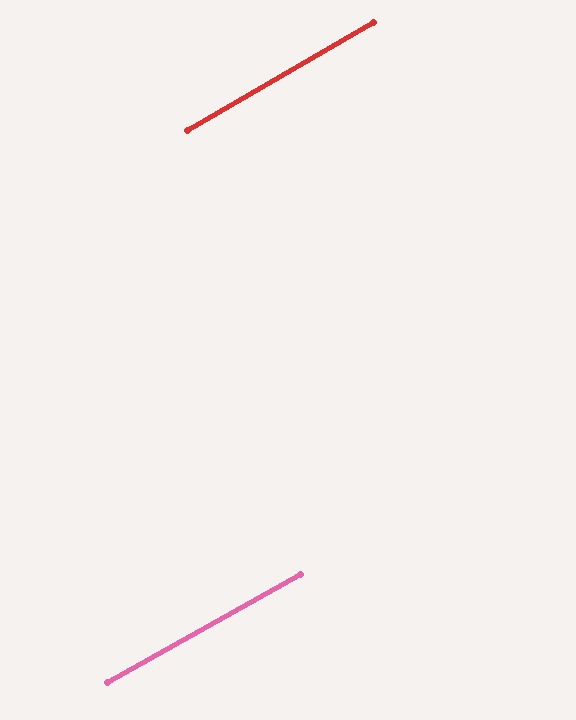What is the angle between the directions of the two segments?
Approximately 1 degree.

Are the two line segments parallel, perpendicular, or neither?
Parallel — their directions differ by only 0.8°.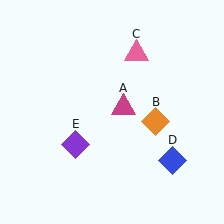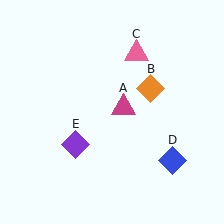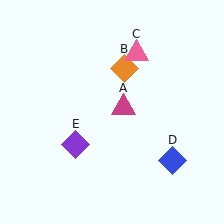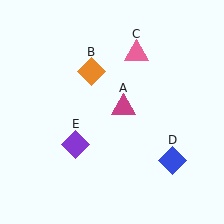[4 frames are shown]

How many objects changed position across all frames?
1 object changed position: orange diamond (object B).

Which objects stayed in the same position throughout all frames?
Magenta triangle (object A) and pink triangle (object C) and blue diamond (object D) and purple diamond (object E) remained stationary.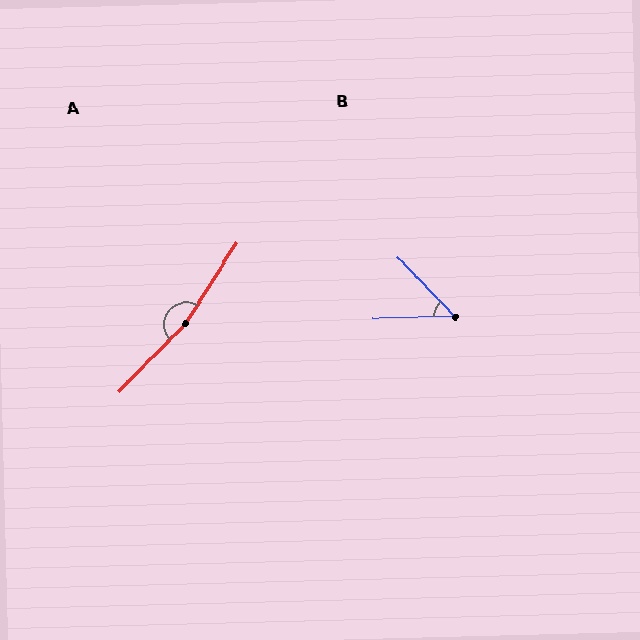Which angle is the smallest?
B, at approximately 47 degrees.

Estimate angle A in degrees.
Approximately 168 degrees.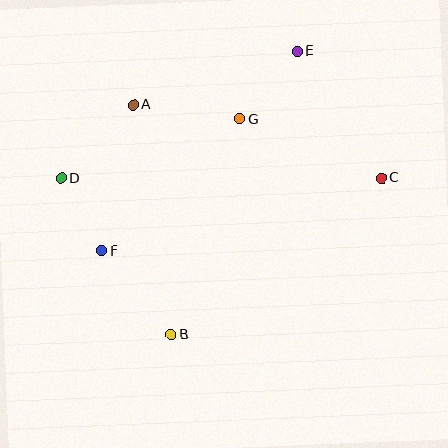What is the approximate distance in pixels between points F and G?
The distance between F and G is approximately 191 pixels.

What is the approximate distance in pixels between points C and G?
The distance between C and G is approximately 153 pixels.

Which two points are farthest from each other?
Points C and D are farthest from each other.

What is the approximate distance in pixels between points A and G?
The distance between A and G is approximately 107 pixels.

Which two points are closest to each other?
Points D and F are closest to each other.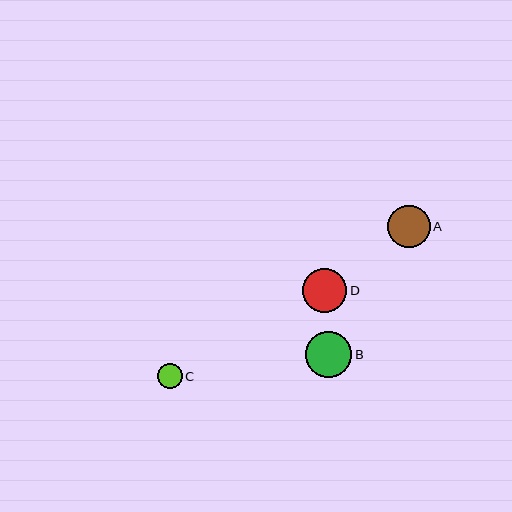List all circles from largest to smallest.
From largest to smallest: B, D, A, C.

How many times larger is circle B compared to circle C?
Circle B is approximately 1.9 times the size of circle C.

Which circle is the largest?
Circle B is the largest with a size of approximately 47 pixels.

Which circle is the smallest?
Circle C is the smallest with a size of approximately 25 pixels.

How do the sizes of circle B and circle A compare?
Circle B and circle A are approximately the same size.